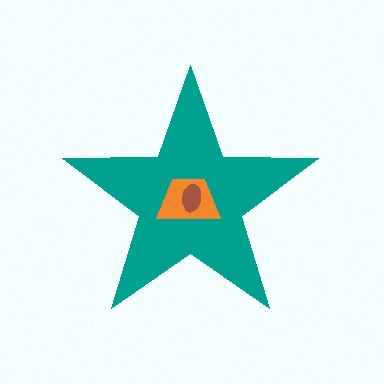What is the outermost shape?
The teal star.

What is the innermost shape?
The brown ellipse.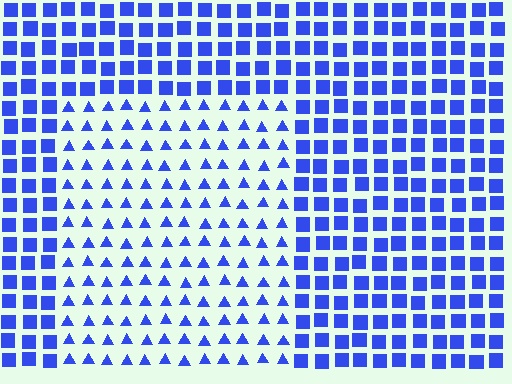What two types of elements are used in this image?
The image uses triangles inside the rectangle region and squares outside it.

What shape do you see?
I see a rectangle.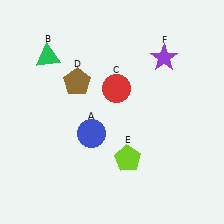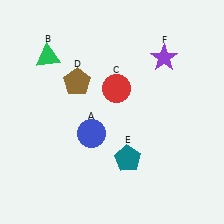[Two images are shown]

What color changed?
The pentagon (E) changed from lime in Image 1 to teal in Image 2.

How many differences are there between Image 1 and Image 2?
There is 1 difference between the two images.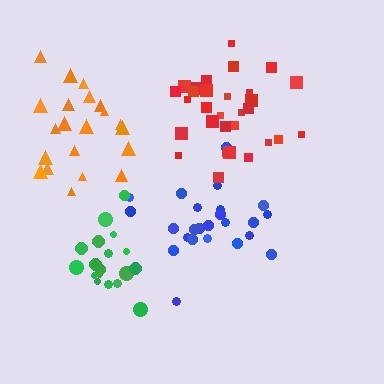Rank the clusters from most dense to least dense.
green, red, blue, orange.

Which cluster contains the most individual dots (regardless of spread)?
Red (31).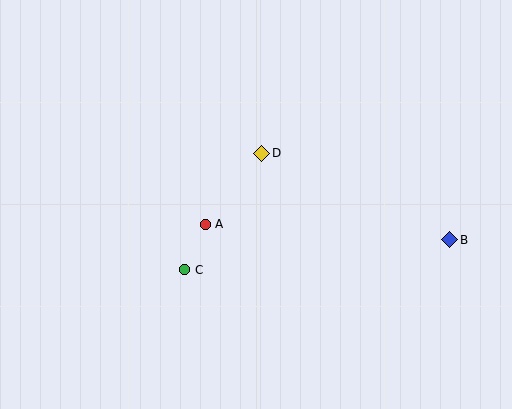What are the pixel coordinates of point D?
Point D is at (262, 153).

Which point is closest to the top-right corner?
Point B is closest to the top-right corner.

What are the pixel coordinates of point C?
Point C is at (185, 270).